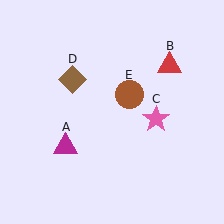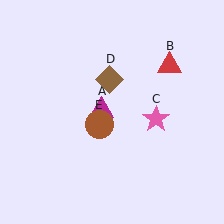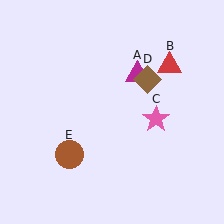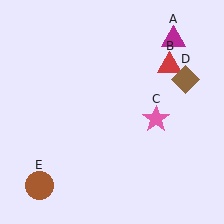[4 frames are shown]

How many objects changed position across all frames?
3 objects changed position: magenta triangle (object A), brown diamond (object D), brown circle (object E).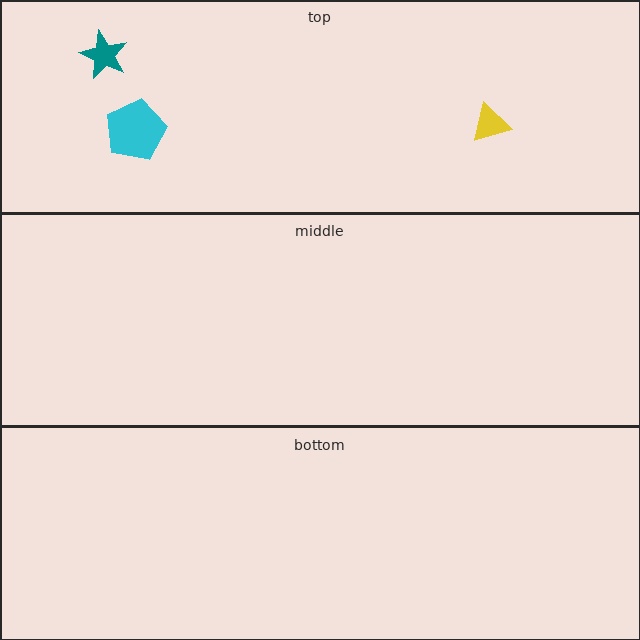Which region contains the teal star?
The top region.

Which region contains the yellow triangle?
The top region.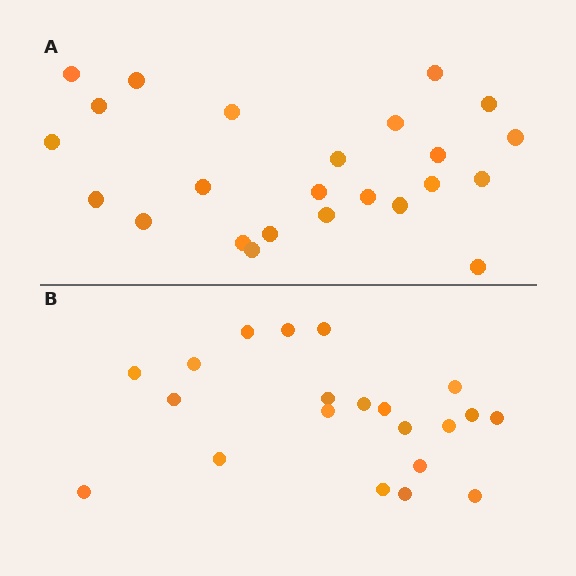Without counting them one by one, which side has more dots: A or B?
Region A (the top region) has more dots.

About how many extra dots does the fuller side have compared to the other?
Region A has just a few more — roughly 2 or 3 more dots than region B.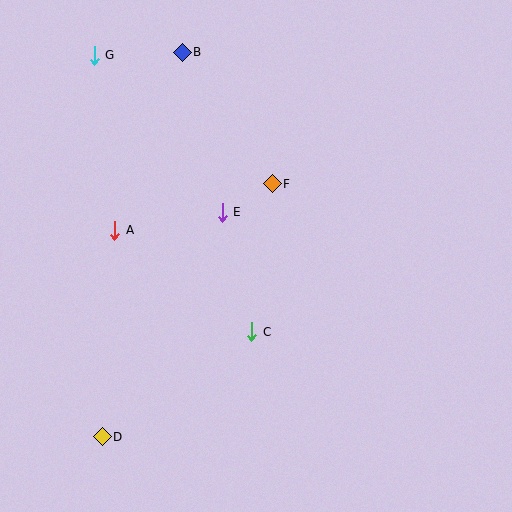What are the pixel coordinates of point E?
Point E is at (222, 212).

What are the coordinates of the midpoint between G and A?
The midpoint between G and A is at (105, 143).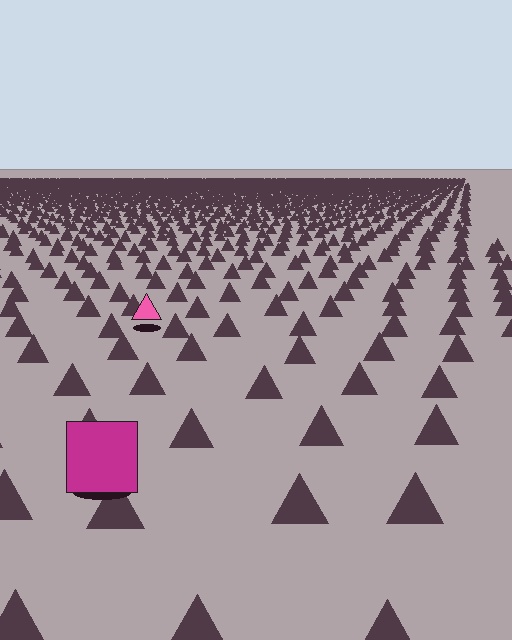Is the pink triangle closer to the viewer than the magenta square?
No. The magenta square is closer — you can tell from the texture gradient: the ground texture is coarser near it.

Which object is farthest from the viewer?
The pink triangle is farthest from the viewer. It appears smaller and the ground texture around it is denser.